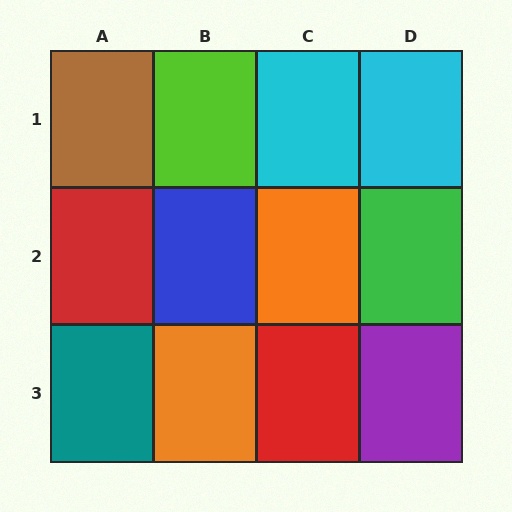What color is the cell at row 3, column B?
Orange.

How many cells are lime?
1 cell is lime.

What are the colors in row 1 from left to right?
Brown, lime, cyan, cyan.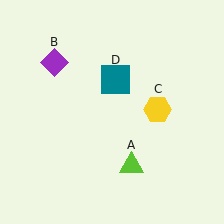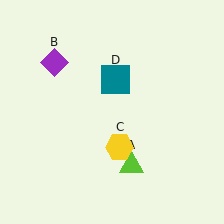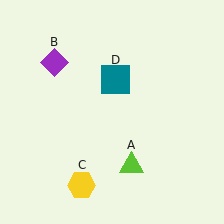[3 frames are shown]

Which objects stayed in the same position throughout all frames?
Lime triangle (object A) and purple diamond (object B) and teal square (object D) remained stationary.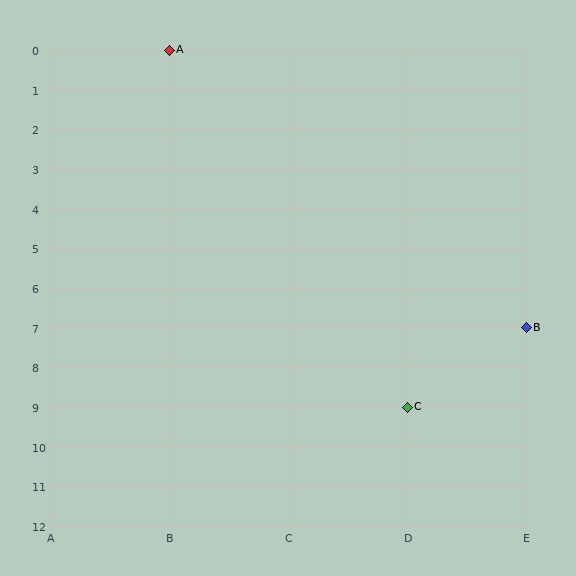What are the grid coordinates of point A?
Point A is at grid coordinates (B, 0).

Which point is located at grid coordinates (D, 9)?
Point C is at (D, 9).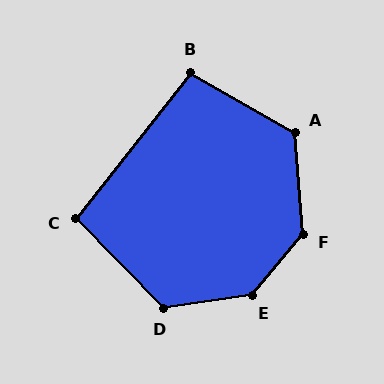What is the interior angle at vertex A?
Approximately 124 degrees (obtuse).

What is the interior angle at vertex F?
Approximately 135 degrees (obtuse).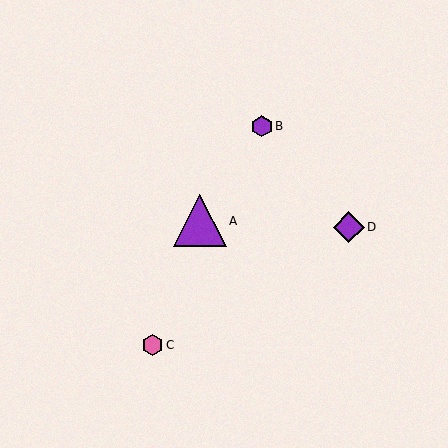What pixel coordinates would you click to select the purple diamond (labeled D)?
Click at (349, 227) to select the purple diamond D.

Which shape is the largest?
The purple triangle (labeled A) is the largest.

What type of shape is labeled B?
Shape B is a purple hexagon.